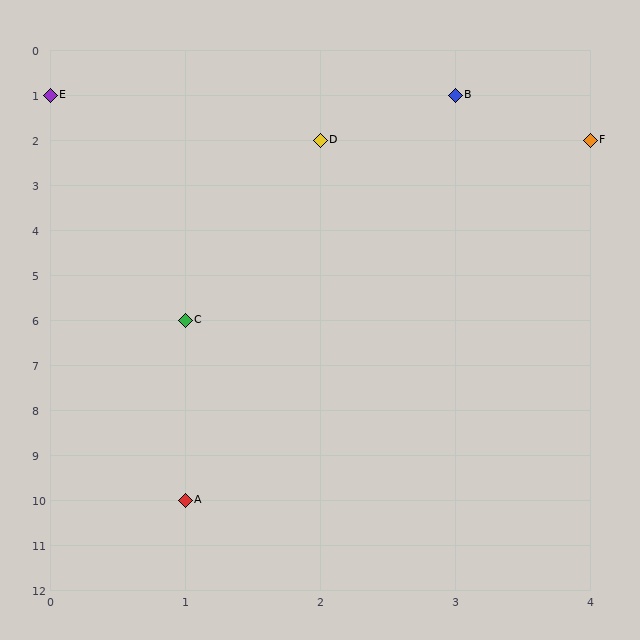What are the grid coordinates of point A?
Point A is at grid coordinates (1, 10).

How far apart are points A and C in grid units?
Points A and C are 4 rows apart.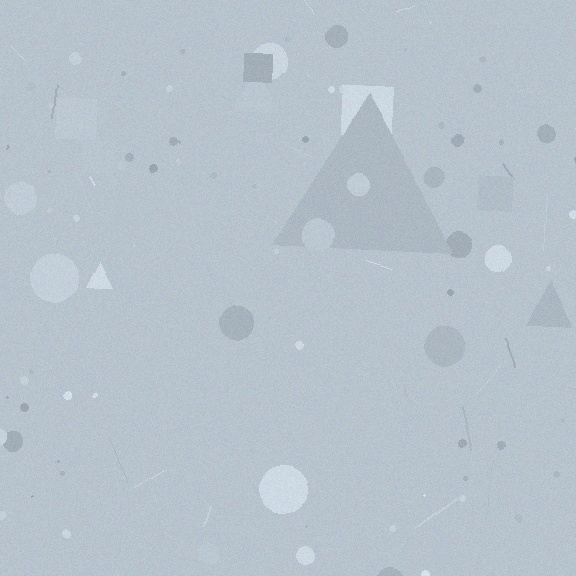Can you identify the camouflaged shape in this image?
The camouflaged shape is a triangle.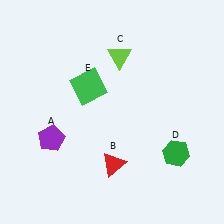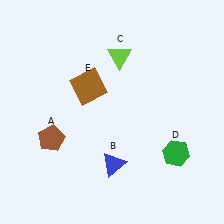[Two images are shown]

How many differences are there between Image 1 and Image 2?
There are 3 differences between the two images.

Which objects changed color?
A changed from purple to brown. B changed from red to blue. E changed from green to brown.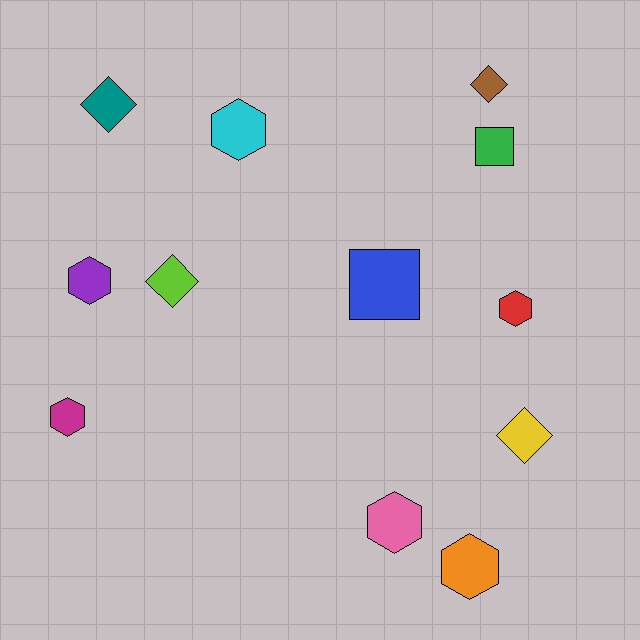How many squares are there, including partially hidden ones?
There are 2 squares.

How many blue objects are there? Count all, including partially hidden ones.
There is 1 blue object.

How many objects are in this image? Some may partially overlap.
There are 12 objects.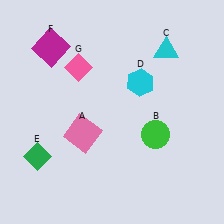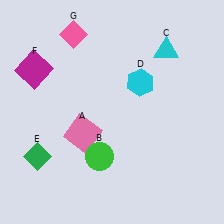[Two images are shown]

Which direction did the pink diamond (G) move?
The pink diamond (G) moved up.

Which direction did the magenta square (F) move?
The magenta square (F) moved down.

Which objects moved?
The objects that moved are: the green circle (B), the magenta square (F), the pink diamond (G).